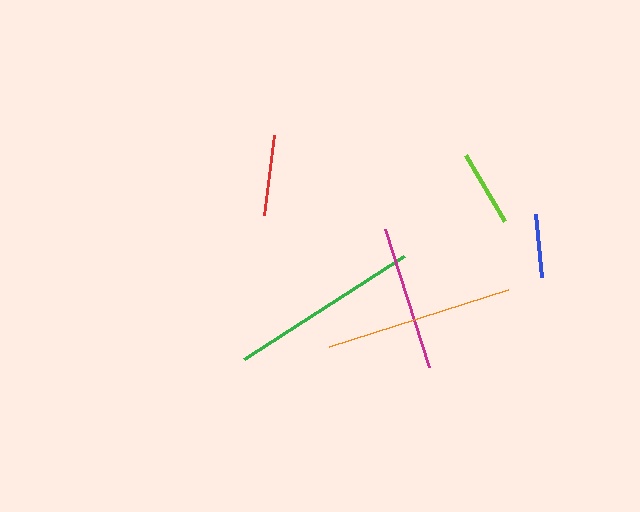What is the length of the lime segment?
The lime segment is approximately 77 pixels long.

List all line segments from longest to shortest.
From longest to shortest: green, orange, magenta, red, lime, blue.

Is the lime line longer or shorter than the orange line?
The orange line is longer than the lime line.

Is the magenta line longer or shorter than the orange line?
The orange line is longer than the magenta line.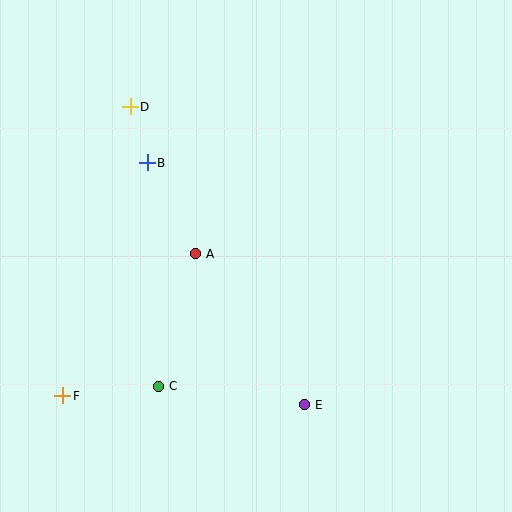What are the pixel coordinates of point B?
Point B is at (147, 163).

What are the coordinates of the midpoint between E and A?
The midpoint between E and A is at (250, 329).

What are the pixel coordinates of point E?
Point E is at (305, 405).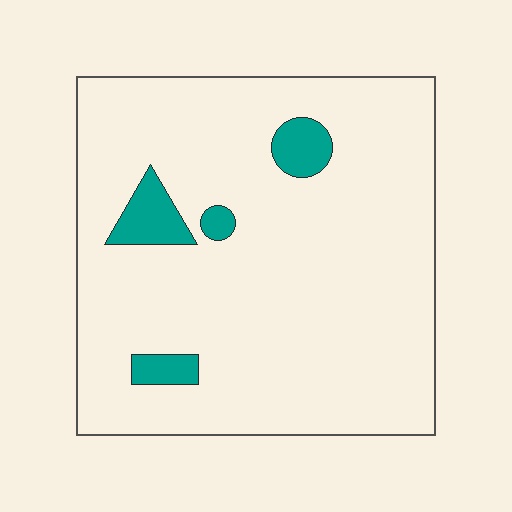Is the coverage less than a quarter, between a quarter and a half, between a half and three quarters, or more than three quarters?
Less than a quarter.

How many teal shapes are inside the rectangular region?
4.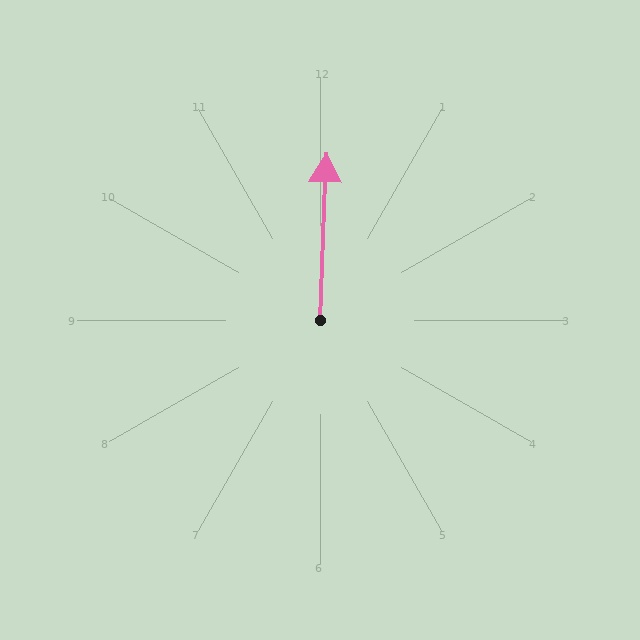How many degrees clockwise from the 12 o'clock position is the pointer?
Approximately 2 degrees.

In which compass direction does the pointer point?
North.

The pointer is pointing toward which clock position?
Roughly 12 o'clock.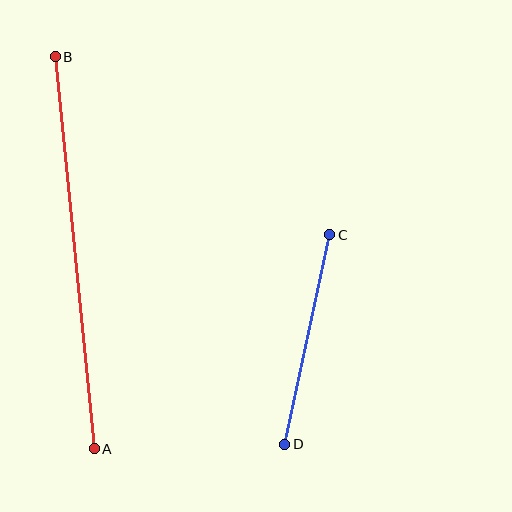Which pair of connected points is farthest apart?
Points A and B are farthest apart.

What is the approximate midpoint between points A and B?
The midpoint is at approximately (75, 253) pixels.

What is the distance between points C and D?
The distance is approximately 214 pixels.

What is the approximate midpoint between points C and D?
The midpoint is at approximately (307, 339) pixels.